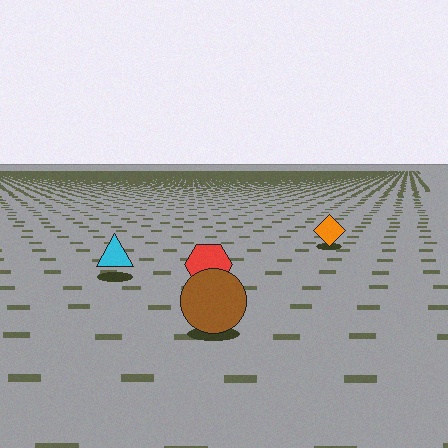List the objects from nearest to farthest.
From nearest to farthest: the brown circle, the red hexagon, the cyan triangle, the orange diamond.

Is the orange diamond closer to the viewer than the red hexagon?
No. The red hexagon is closer — you can tell from the texture gradient: the ground texture is coarser near it.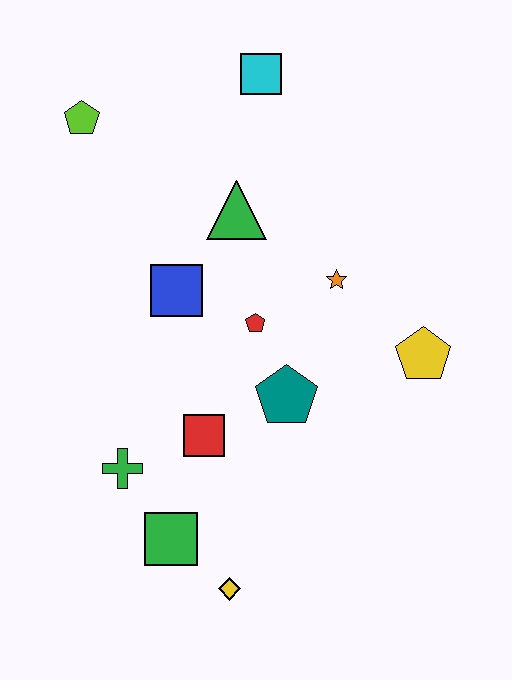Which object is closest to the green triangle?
The blue square is closest to the green triangle.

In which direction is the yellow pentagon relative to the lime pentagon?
The yellow pentagon is to the right of the lime pentagon.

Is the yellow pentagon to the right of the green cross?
Yes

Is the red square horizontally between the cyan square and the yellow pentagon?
No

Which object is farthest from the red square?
The cyan square is farthest from the red square.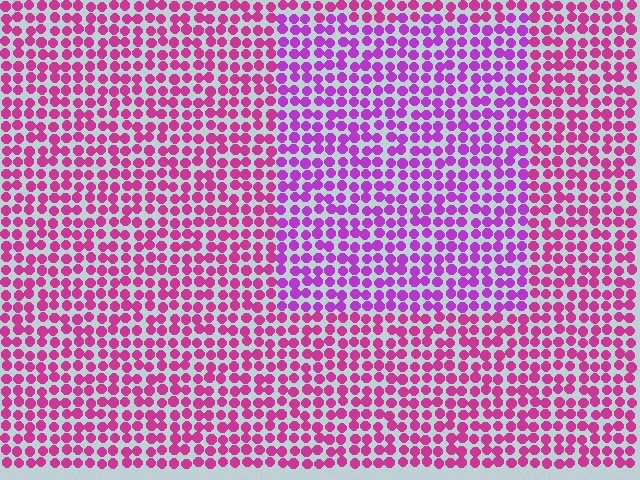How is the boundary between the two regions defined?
The boundary is defined purely by a slight shift in hue (about 29 degrees). Spacing, size, and orientation are identical on both sides.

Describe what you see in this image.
The image is filled with small magenta elements in a uniform arrangement. A rectangle-shaped region is visible where the elements are tinted to a slightly different hue, forming a subtle color boundary.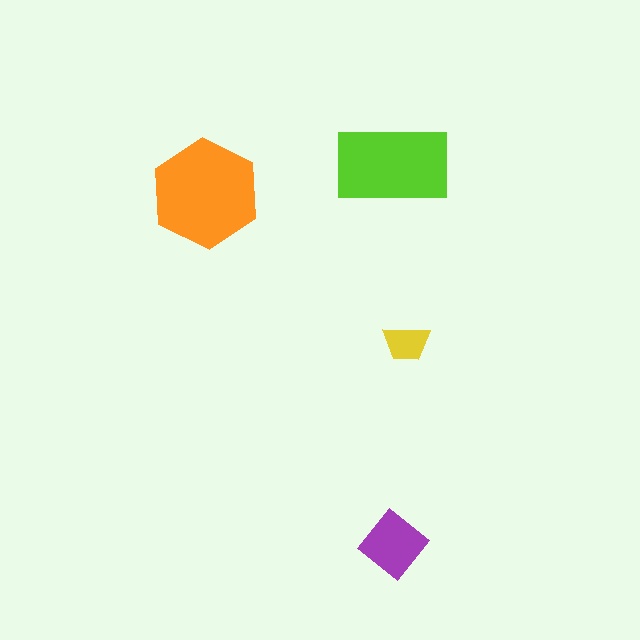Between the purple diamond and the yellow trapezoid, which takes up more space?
The purple diamond.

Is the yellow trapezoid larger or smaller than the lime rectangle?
Smaller.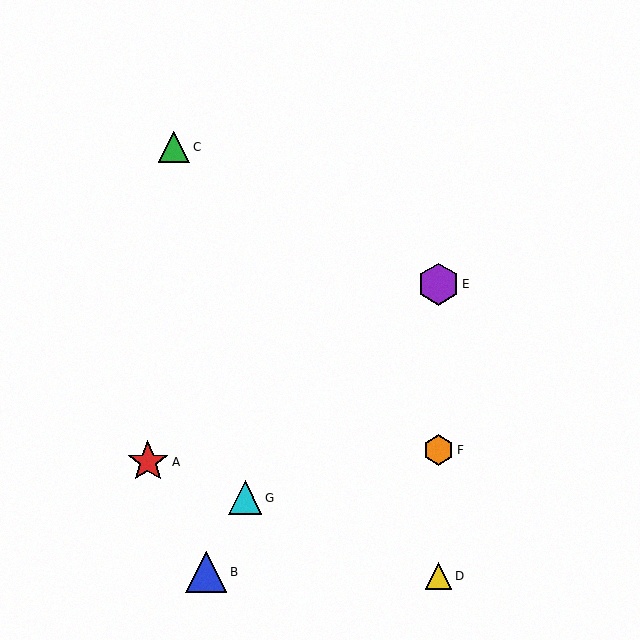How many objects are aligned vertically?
3 objects (D, E, F) are aligned vertically.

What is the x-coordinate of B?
Object B is at x≈206.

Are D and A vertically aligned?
No, D is at x≈438 and A is at x≈148.